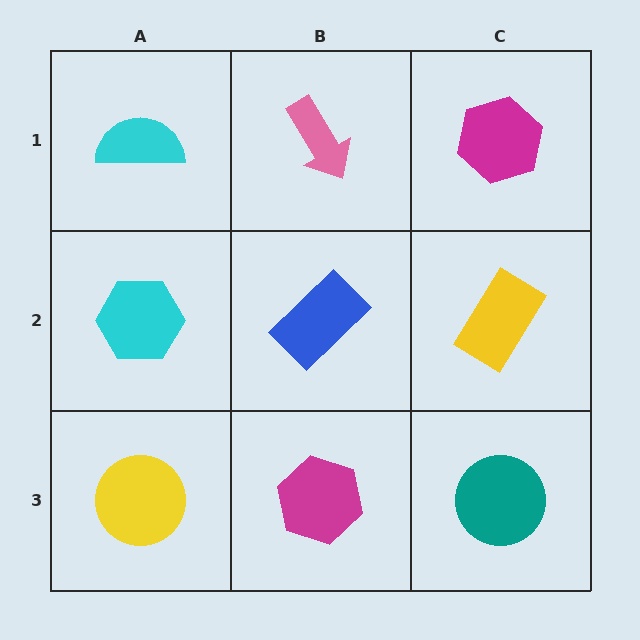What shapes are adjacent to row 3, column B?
A blue rectangle (row 2, column B), a yellow circle (row 3, column A), a teal circle (row 3, column C).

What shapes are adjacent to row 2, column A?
A cyan semicircle (row 1, column A), a yellow circle (row 3, column A), a blue rectangle (row 2, column B).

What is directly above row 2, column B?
A pink arrow.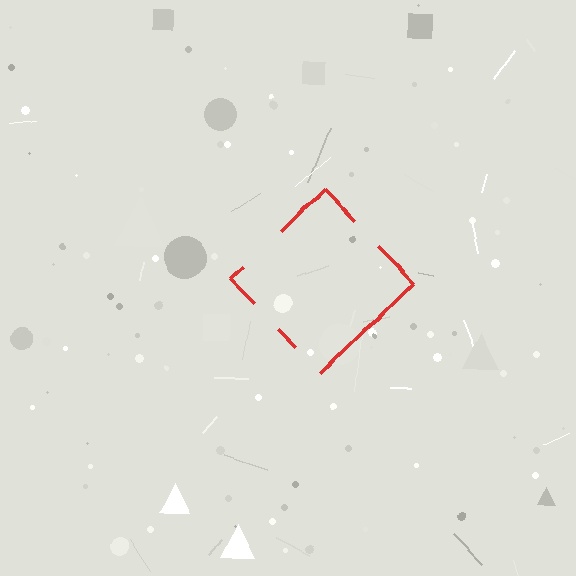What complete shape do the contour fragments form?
The contour fragments form a diamond.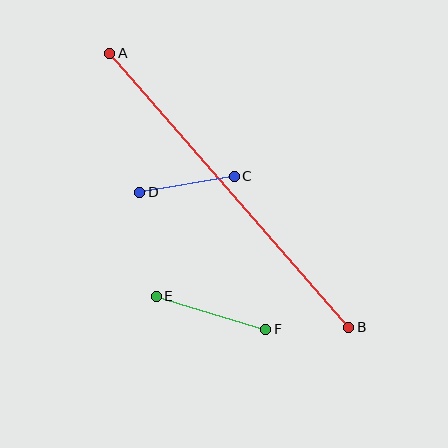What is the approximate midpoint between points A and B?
The midpoint is at approximately (229, 190) pixels.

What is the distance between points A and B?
The distance is approximately 364 pixels.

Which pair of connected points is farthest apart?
Points A and B are farthest apart.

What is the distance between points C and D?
The distance is approximately 96 pixels.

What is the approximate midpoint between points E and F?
The midpoint is at approximately (211, 313) pixels.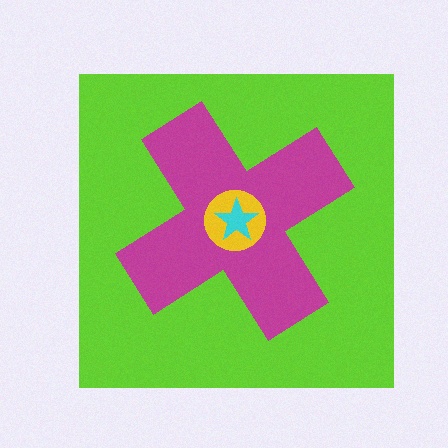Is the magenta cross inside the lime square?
Yes.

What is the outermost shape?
The lime square.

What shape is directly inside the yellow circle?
The cyan star.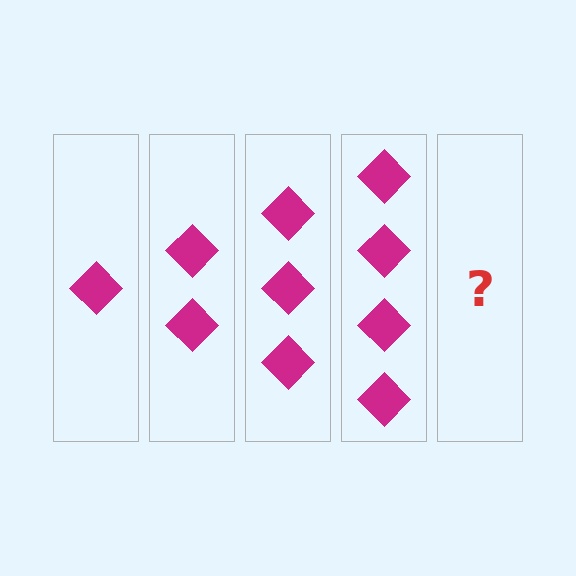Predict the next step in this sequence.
The next step is 5 diamonds.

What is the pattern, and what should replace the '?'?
The pattern is that each step adds one more diamond. The '?' should be 5 diamonds.